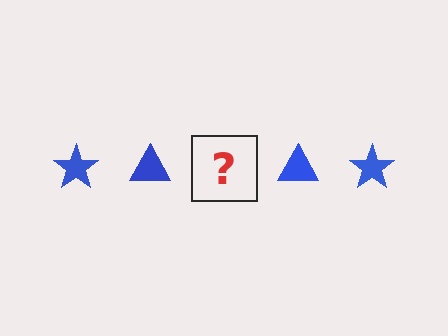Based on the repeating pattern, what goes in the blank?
The blank should be a blue star.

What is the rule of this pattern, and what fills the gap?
The rule is that the pattern cycles through star, triangle shapes in blue. The gap should be filled with a blue star.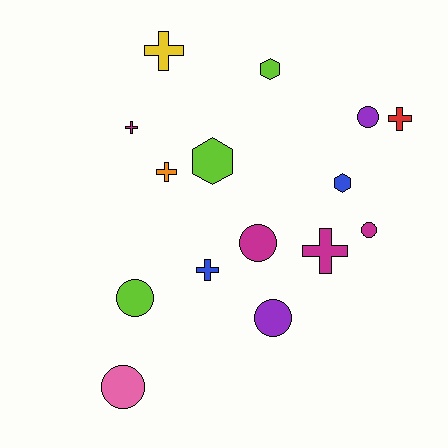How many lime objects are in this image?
There are 3 lime objects.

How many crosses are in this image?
There are 6 crosses.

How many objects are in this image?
There are 15 objects.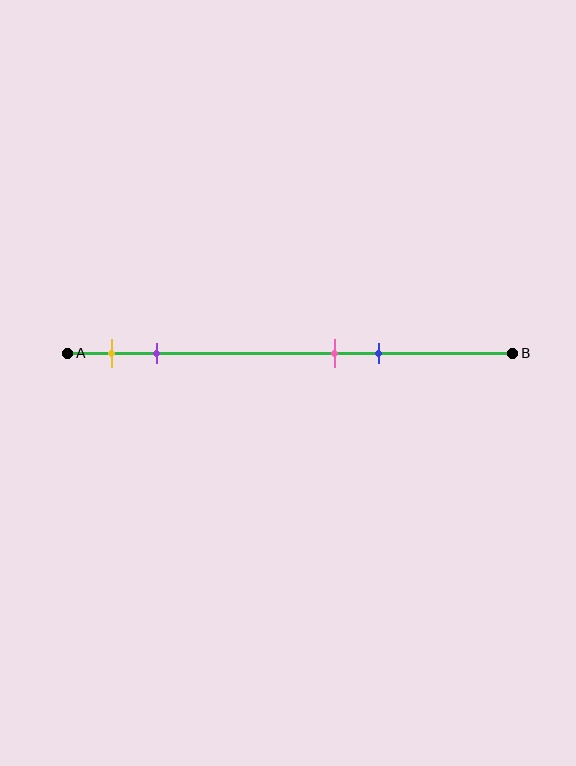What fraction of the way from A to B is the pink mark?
The pink mark is approximately 60% (0.6) of the way from A to B.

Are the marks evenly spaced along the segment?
No, the marks are not evenly spaced.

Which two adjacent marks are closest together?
The pink and blue marks are the closest adjacent pair.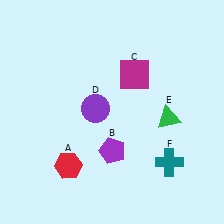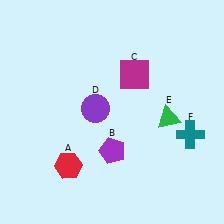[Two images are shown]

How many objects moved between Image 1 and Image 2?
1 object moved between the two images.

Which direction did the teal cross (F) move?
The teal cross (F) moved up.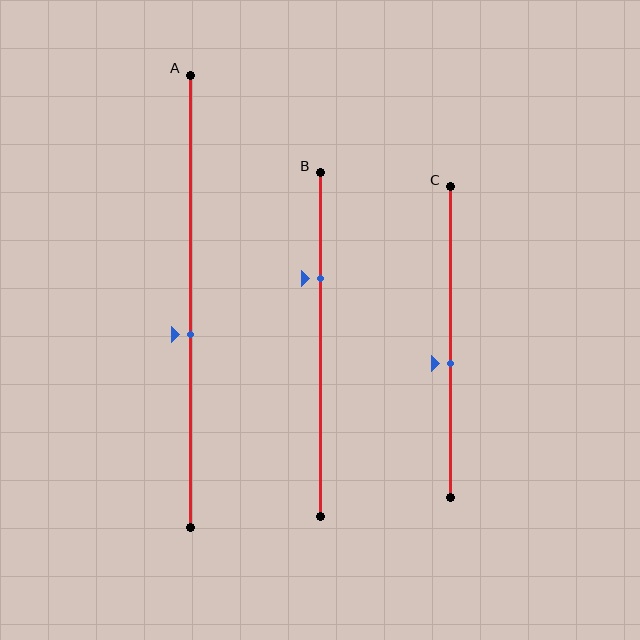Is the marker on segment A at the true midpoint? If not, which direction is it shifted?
No, the marker on segment A is shifted downward by about 7% of the segment length.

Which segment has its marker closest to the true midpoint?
Segment C has its marker closest to the true midpoint.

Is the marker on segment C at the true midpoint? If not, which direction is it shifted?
No, the marker on segment C is shifted downward by about 7% of the segment length.